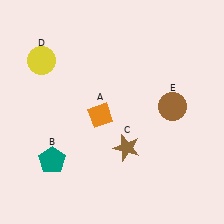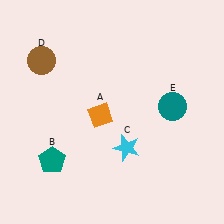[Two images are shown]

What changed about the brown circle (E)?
In Image 1, E is brown. In Image 2, it changed to teal.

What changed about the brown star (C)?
In Image 1, C is brown. In Image 2, it changed to cyan.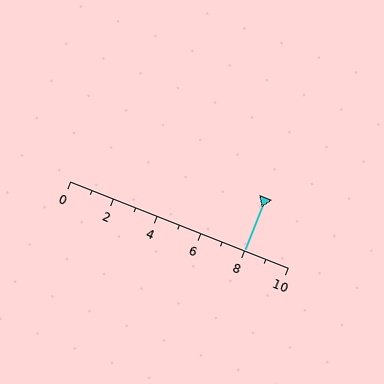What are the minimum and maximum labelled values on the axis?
The axis runs from 0 to 10.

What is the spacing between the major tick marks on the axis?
The major ticks are spaced 2 apart.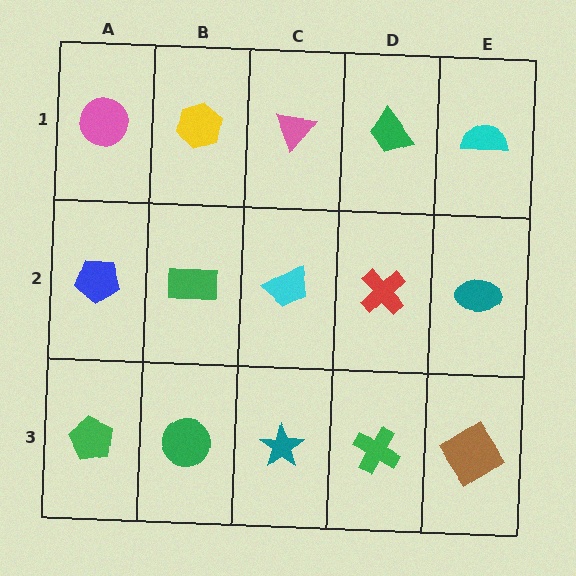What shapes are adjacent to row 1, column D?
A red cross (row 2, column D), a pink triangle (row 1, column C), a cyan semicircle (row 1, column E).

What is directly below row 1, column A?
A blue pentagon.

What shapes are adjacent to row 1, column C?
A cyan trapezoid (row 2, column C), a yellow hexagon (row 1, column B), a green trapezoid (row 1, column D).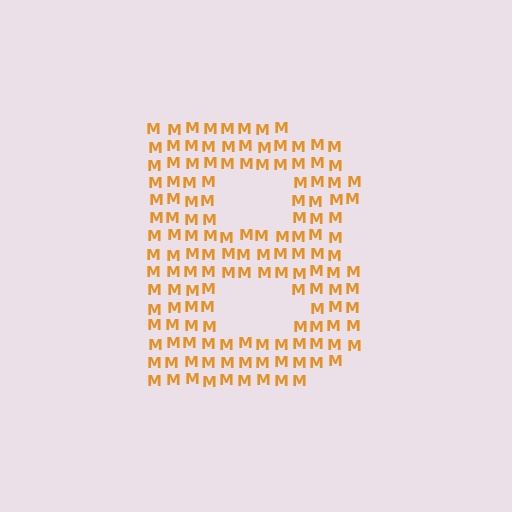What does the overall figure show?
The overall figure shows the letter B.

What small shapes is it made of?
It is made of small letter M's.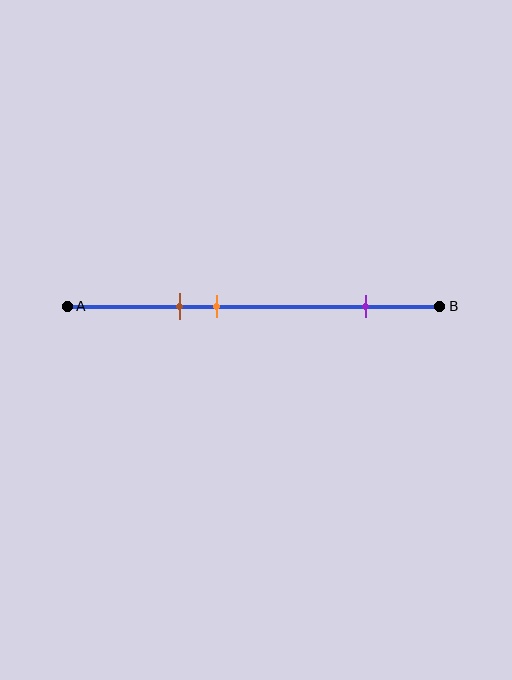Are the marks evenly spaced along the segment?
No, the marks are not evenly spaced.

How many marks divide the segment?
There are 3 marks dividing the segment.